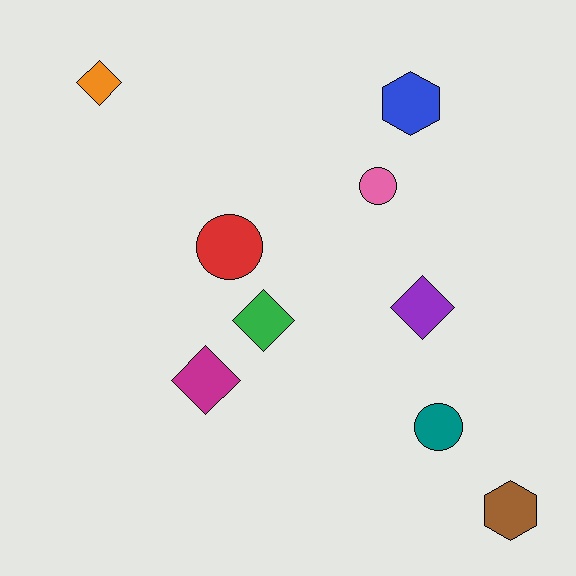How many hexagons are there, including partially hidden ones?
There are 2 hexagons.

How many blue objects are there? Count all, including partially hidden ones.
There is 1 blue object.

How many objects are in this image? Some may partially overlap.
There are 9 objects.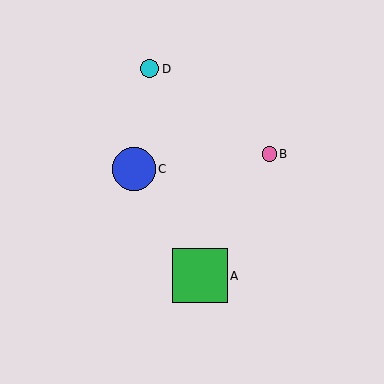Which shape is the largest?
The green square (labeled A) is the largest.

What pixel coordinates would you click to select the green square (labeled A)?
Click at (200, 276) to select the green square A.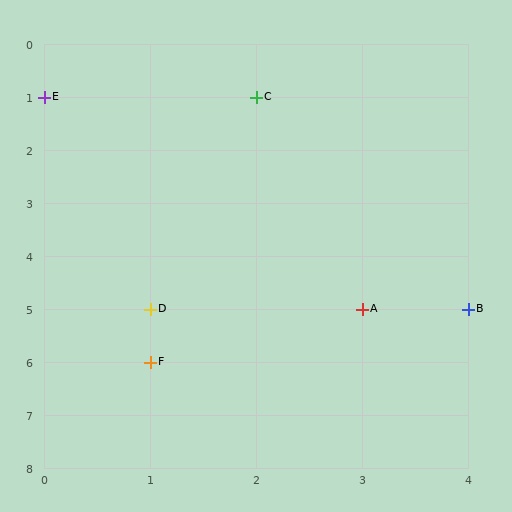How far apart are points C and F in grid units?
Points C and F are 1 column and 5 rows apart (about 5.1 grid units diagonally).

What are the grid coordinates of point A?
Point A is at grid coordinates (3, 5).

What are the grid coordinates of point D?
Point D is at grid coordinates (1, 5).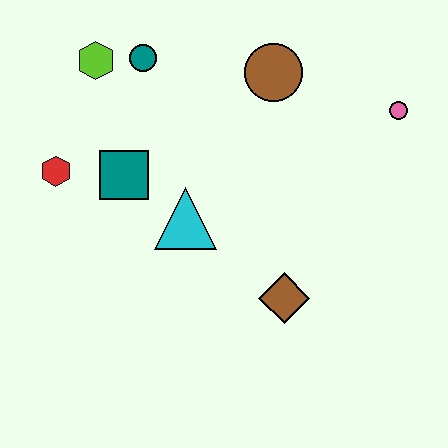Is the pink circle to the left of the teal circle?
No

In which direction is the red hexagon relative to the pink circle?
The red hexagon is to the left of the pink circle.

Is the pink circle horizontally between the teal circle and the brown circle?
No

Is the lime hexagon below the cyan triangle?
No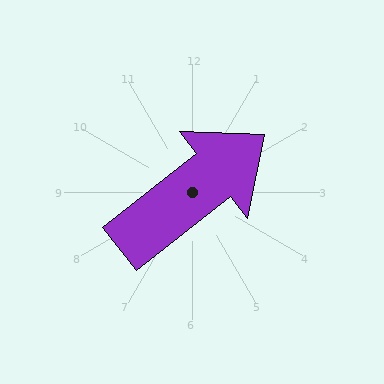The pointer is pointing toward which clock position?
Roughly 2 o'clock.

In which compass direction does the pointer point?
Northeast.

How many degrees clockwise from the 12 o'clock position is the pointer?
Approximately 52 degrees.